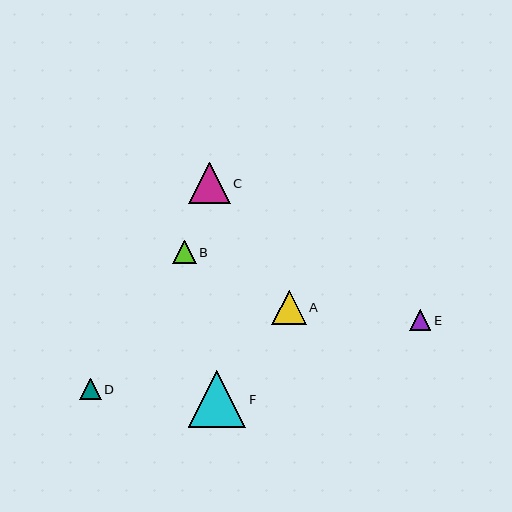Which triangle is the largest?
Triangle F is the largest with a size of approximately 58 pixels.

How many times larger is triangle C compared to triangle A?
Triangle C is approximately 1.2 times the size of triangle A.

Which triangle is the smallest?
Triangle E is the smallest with a size of approximately 21 pixels.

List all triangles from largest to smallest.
From largest to smallest: F, C, A, B, D, E.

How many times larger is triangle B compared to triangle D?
Triangle B is approximately 1.1 times the size of triangle D.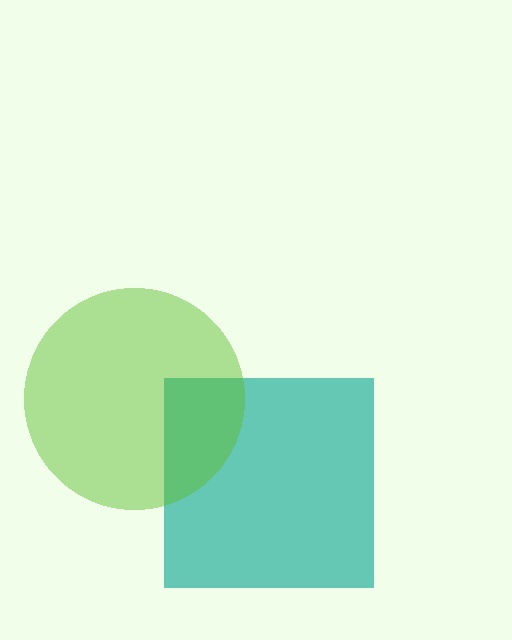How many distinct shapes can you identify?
There are 2 distinct shapes: a teal square, a lime circle.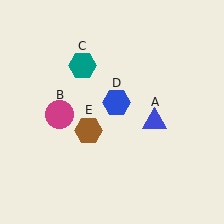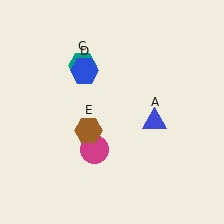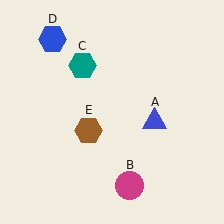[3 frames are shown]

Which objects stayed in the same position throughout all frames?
Blue triangle (object A) and teal hexagon (object C) and brown hexagon (object E) remained stationary.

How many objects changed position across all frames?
2 objects changed position: magenta circle (object B), blue hexagon (object D).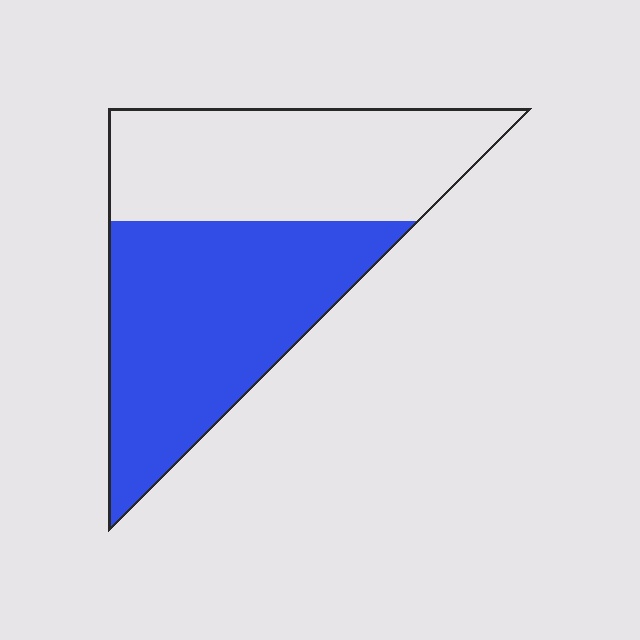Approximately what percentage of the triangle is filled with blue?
Approximately 55%.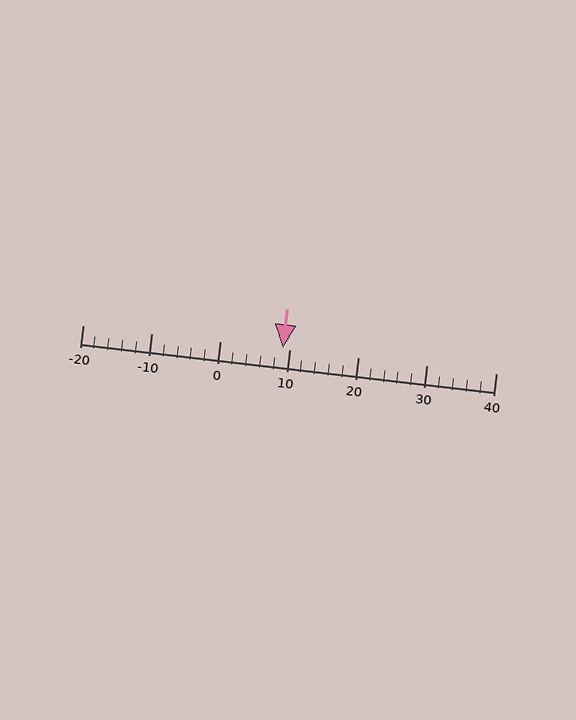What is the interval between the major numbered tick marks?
The major tick marks are spaced 10 units apart.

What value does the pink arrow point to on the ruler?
The pink arrow points to approximately 9.